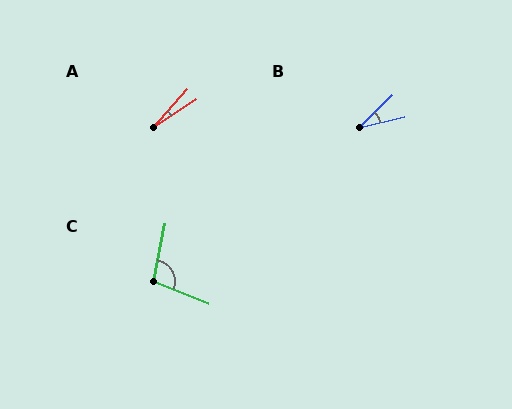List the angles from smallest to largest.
A (15°), B (32°), C (100°).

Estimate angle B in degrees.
Approximately 32 degrees.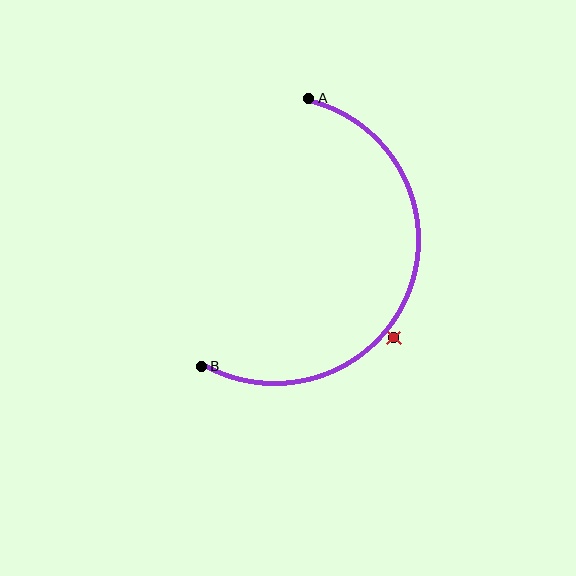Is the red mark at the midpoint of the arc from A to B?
No — the red mark does not lie on the arc at all. It sits slightly outside the curve.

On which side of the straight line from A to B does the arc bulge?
The arc bulges to the right of the straight line connecting A and B.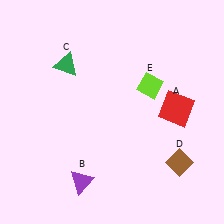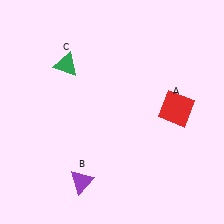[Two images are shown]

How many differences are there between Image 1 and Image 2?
There are 2 differences between the two images.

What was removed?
The lime diamond (E), the brown diamond (D) were removed in Image 2.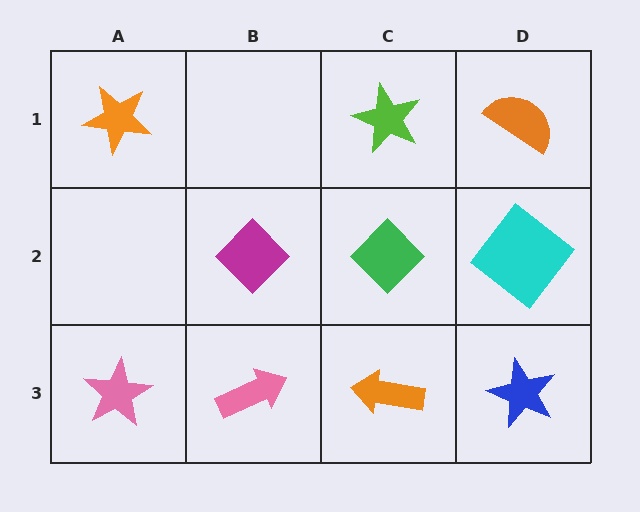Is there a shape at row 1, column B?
No, that cell is empty.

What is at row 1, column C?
A lime star.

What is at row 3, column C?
An orange arrow.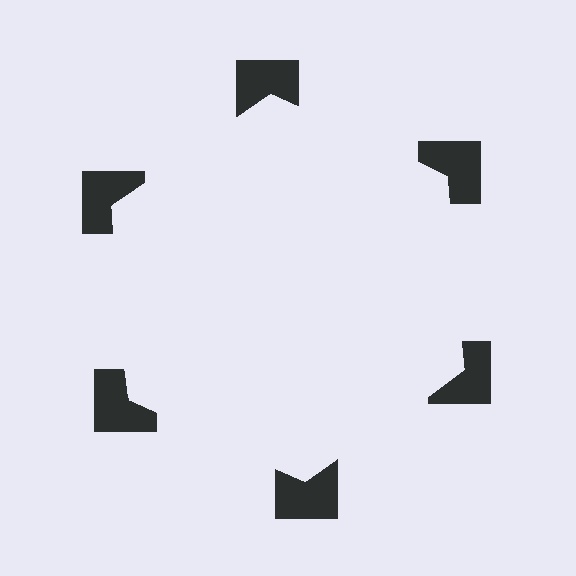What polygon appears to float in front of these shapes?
An illusory hexagon — its edges are inferred from the aligned wedge cuts in the notched squares, not physically drawn.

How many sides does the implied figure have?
6 sides.